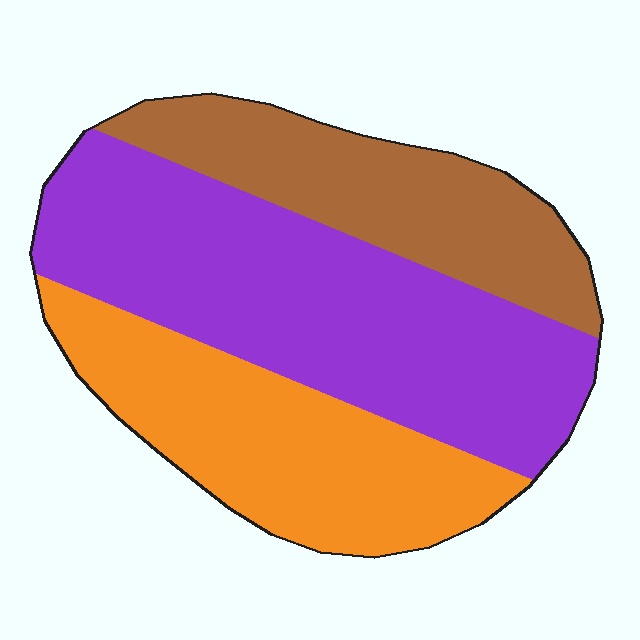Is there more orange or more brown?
Orange.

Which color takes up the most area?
Purple, at roughly 45%.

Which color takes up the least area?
Brown, at roughly 25%.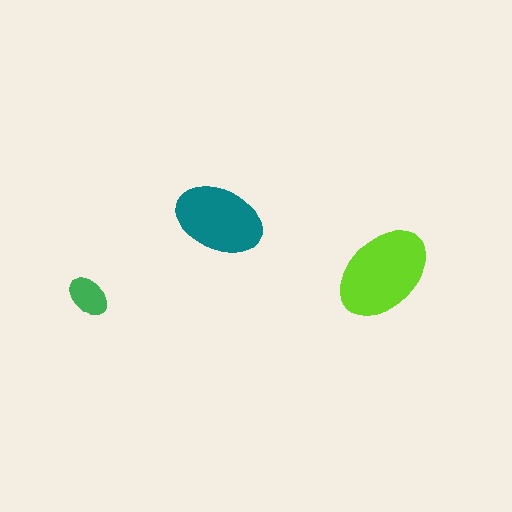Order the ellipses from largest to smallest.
the lime one, the teal one, the green one.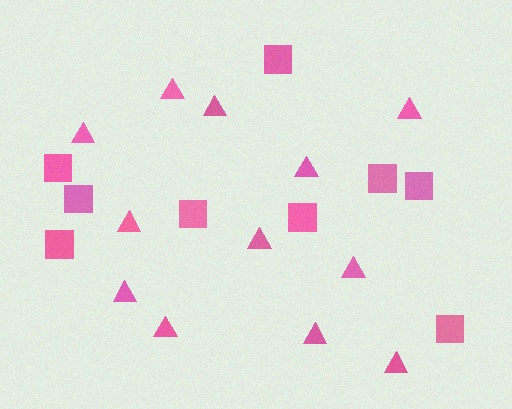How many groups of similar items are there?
There are 2 groups: one group of squares (9) and one group of triangles (12).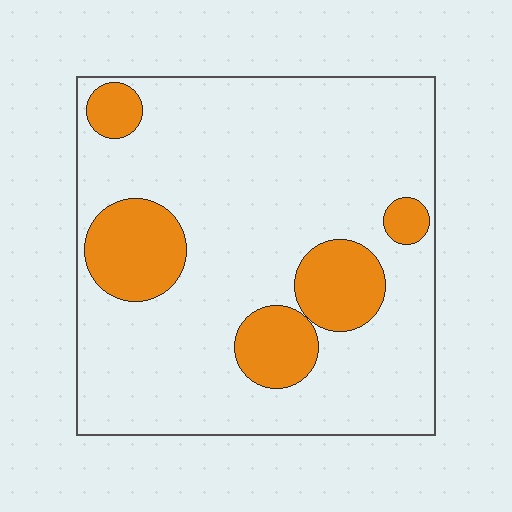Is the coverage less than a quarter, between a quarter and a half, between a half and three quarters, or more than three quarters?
Less than a quarter.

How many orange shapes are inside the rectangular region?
5.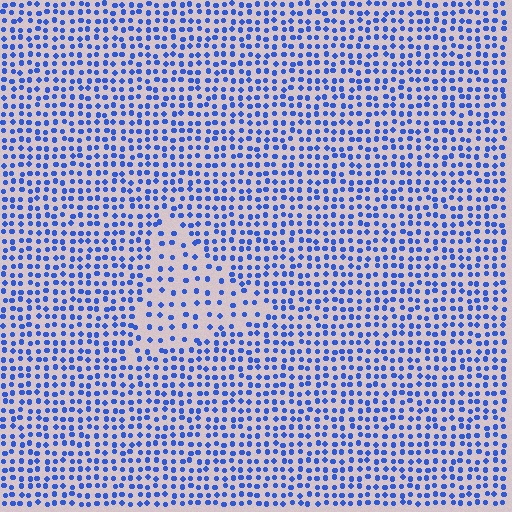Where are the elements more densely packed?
The elements are more densely packed outside the triangle boundary.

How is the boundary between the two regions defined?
The boundary is defined by a change in element density (approximately 2.0x ratio). All elements are the same color, size, and shape.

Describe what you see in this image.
The image contains small blue elements arranged at two different densities. A triangle-shaped region is visible where the elements are less densely packed than the surrounding area.